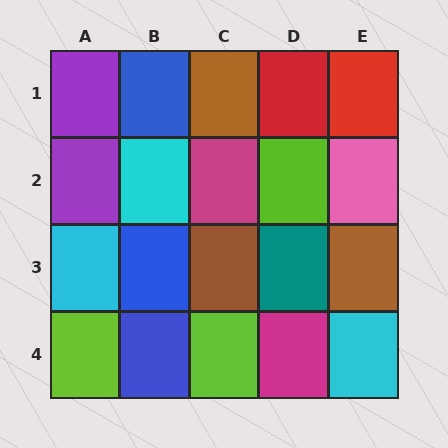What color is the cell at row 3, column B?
Blue.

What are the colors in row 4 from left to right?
Lime, blue, lime, magenta, cyan.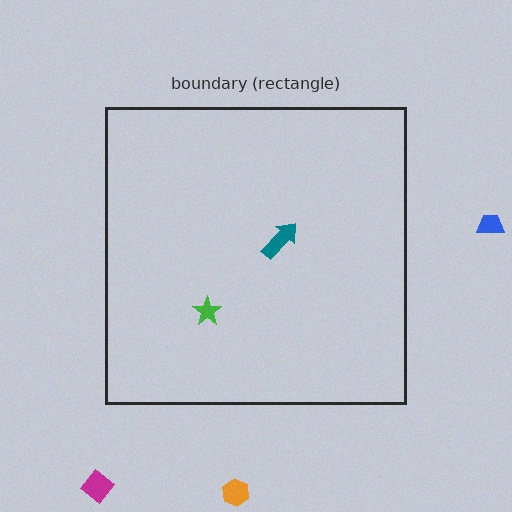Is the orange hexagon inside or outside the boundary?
Outside.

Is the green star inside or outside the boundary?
Inside.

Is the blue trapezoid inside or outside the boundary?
Outside.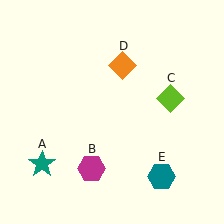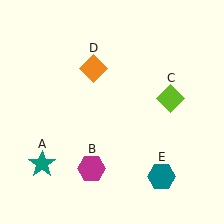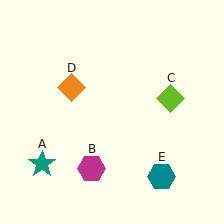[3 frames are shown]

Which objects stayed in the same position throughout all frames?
Teal star (object A) and magenta hexagon (object B) and lime diamond (object C) and teal hexagon (object E) remained stationary.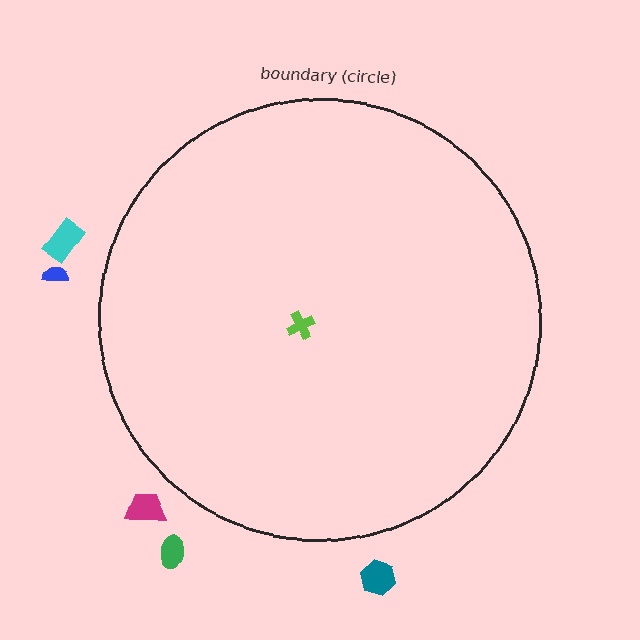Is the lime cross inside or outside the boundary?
Inside.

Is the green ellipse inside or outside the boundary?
Outside.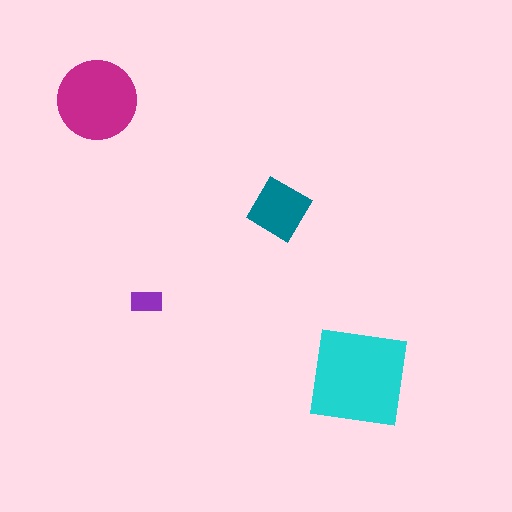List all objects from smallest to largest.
The purple rectangle, the teal diamond, the magenta circle, the cyan square.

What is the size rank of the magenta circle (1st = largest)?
2nd.